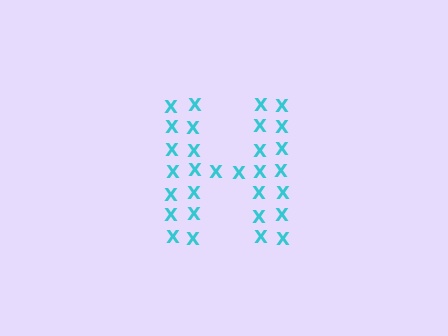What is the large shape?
The large shape is the letter H.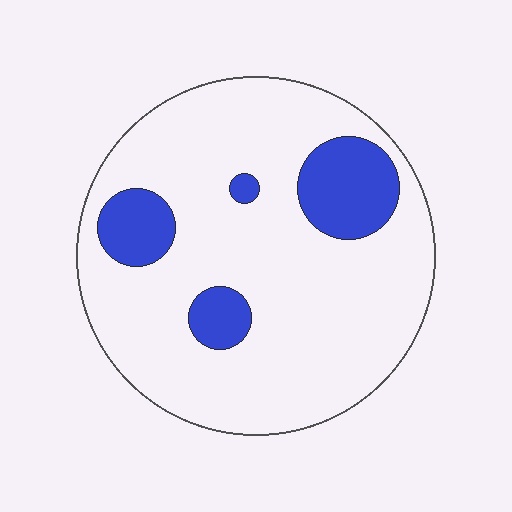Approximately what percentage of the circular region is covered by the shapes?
Approximately 15%.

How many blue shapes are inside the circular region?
4.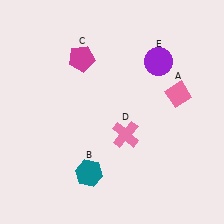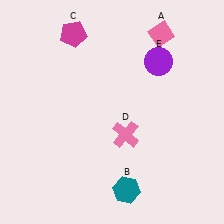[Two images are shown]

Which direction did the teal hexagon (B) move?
The teal hexagon (B) moved right.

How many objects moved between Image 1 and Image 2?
3 objects moved between the two images.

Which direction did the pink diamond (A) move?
The pink diamond (A) moved up.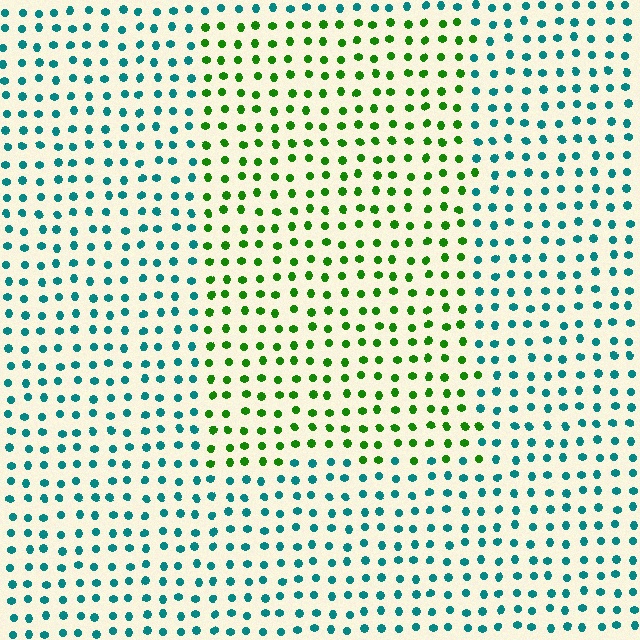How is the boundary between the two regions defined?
The boundary is defined purely by a slight shift in hue (about 65 degrees). Spacing, size, and orientation are identical on both sides.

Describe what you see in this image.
The image is filled with small teal elements in a uniform arrangement. A rectangle-shaped region is visible where the elements are tinted to a slightly different hue, forming a subtle color boundary.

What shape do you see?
I see a rectangle.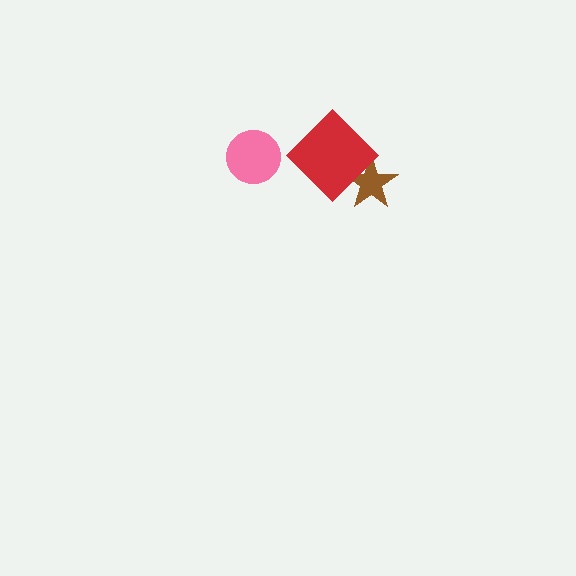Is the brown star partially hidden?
Yes, it is partially covered by another shape.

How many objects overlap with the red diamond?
1 object overlaps with the red diamond.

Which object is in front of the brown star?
The red diamond is in front of the brown star.